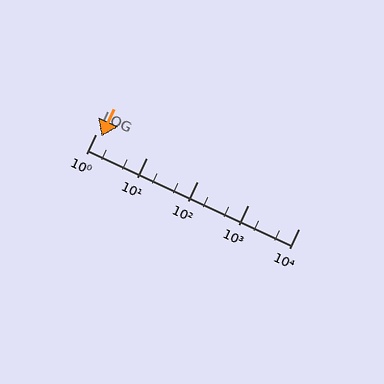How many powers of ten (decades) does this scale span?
The scale spans 4 decades, from 1 to 10000.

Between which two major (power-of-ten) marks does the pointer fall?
The pointer is between 1 and 10.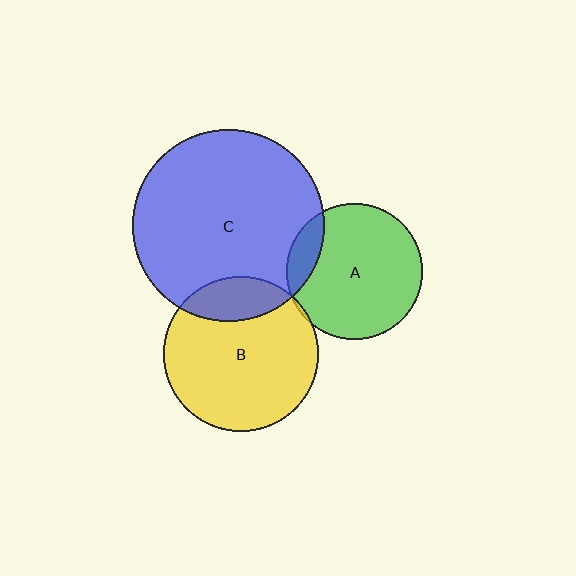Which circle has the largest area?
Circle C (blue).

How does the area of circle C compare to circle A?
Approximately 2.0 times.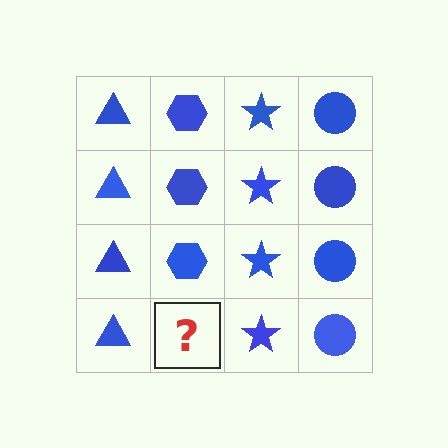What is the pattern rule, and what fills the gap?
The rule is that each column has a consistent shape. The gap should be filled with a blue hexagon.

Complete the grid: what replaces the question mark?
The question mark should be replaced with a blue hexagon.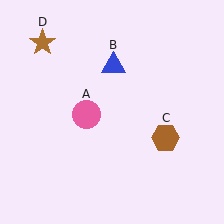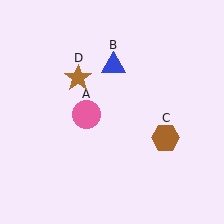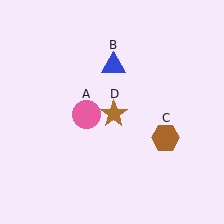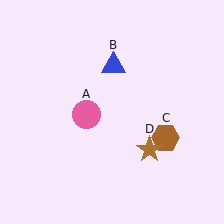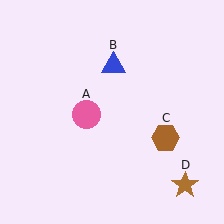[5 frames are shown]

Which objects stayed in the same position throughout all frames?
Pink circle (object A) and blue triangle (object B) and brown hexagon (object C) remained stationary.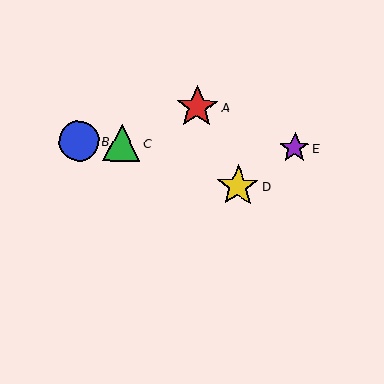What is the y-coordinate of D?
Object D is at y≈186.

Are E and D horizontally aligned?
No, E is at y≈148 and D is at y≈186.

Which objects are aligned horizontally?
Objects B, C, E are aligned horizontally.